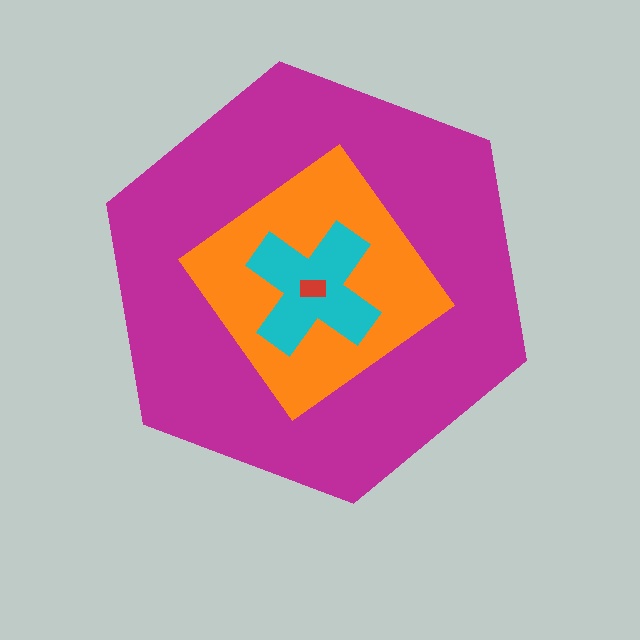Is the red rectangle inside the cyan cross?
Yes.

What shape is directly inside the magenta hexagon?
The orange diamond.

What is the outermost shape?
The magenta hexagon.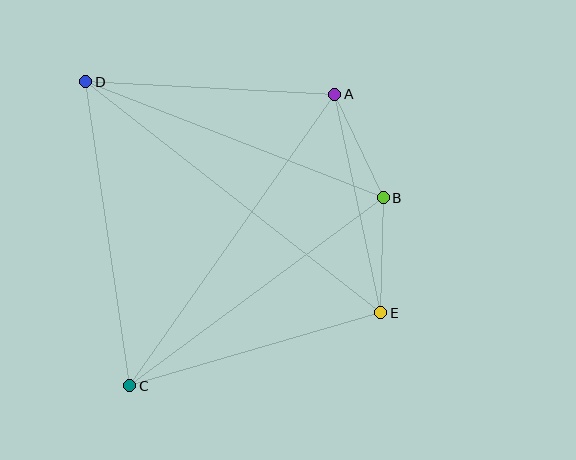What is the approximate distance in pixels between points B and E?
The distance between B and E is approximately 115 pixels.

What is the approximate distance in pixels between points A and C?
The distance between A and C is approximately 356 pixels.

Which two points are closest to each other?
Points A and B are closest to each other.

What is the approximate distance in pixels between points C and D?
The distance between C and D is approximately 307 pixels.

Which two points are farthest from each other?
Points D and E are farthest from each other.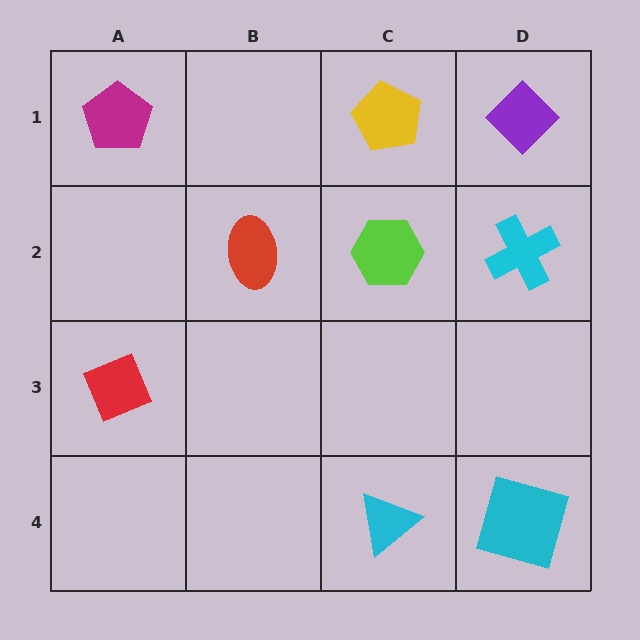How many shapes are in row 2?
3 shapes.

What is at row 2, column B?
A red ellipse.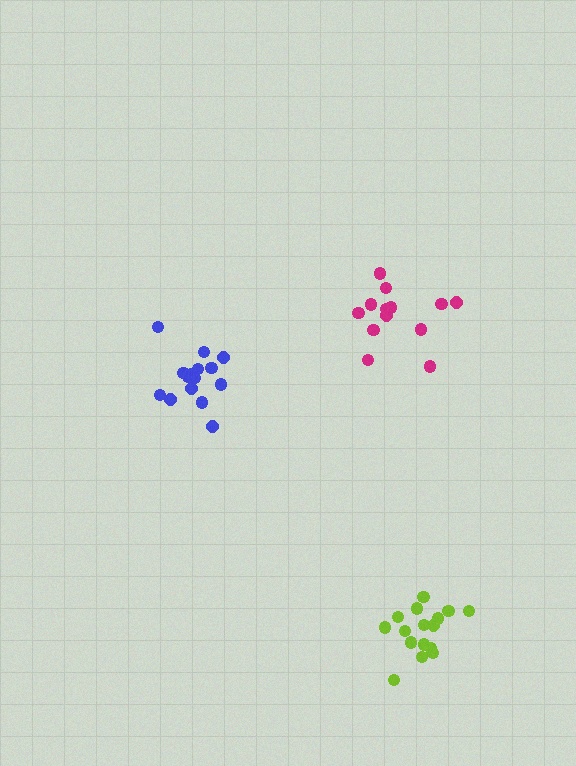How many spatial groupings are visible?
There are 3 spatial groupings.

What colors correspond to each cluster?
The clusters are colored: lime, magenta, blue.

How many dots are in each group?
Group 1: 16 dots, Group 2: 14 dots, Group 3: 15 dots (45 total).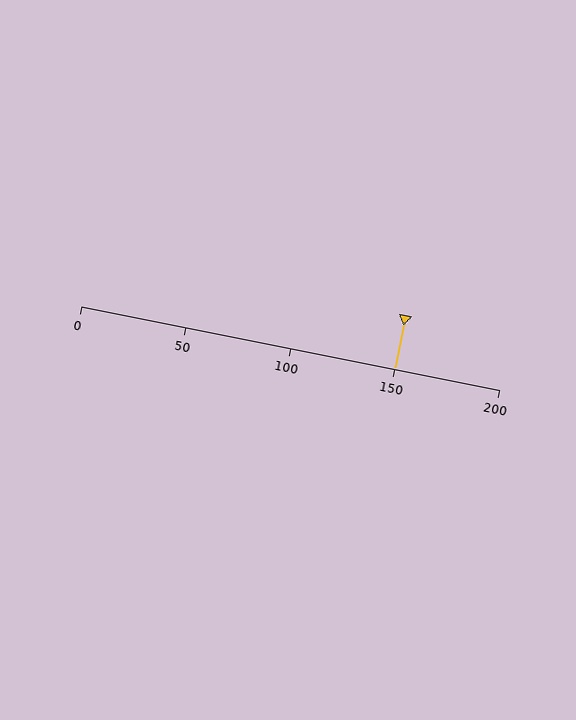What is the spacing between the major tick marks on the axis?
The major ticks are spaced 50 apart.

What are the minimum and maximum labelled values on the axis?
The axis runs from 0 to 200.